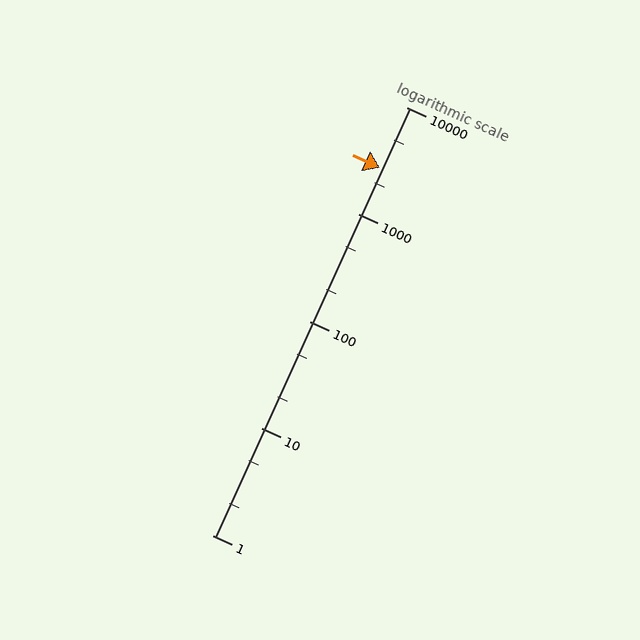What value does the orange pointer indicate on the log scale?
The pointer indicates approximately 2700.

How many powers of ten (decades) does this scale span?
The scale spans 4 decades, from 1 to 10000.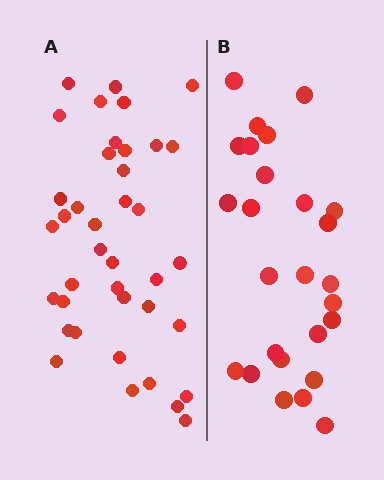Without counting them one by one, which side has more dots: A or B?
Region A (the left region) has more dots.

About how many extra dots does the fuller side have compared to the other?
Region A has approximately 15 more dots than region B.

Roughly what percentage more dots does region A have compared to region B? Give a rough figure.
About 50% more.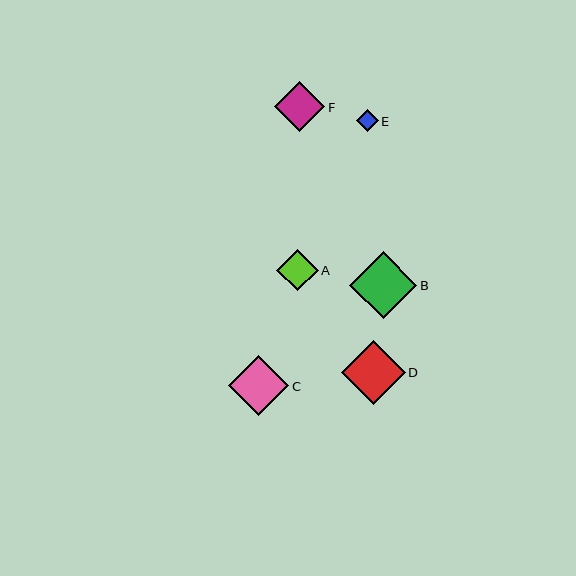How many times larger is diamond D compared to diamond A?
Diamond D is approximately 1.5 times the size of diamond A.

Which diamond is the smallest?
Diamond E is the smallest with a size of approximately 22 pixels.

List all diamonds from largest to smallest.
From largest to smallest: B, D, C, F, A, E.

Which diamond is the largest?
Diamond B is the largest with a size of approximately 67 pixels.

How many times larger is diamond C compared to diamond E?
Diamond C is approximately 2.7 times the size of diamond E.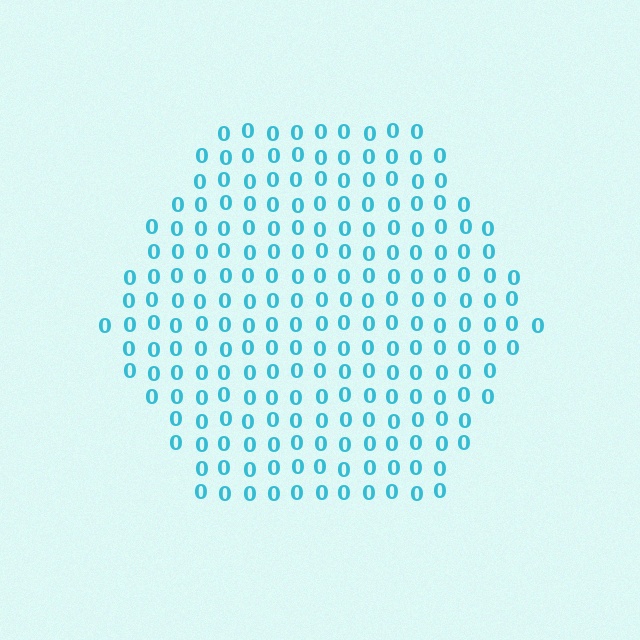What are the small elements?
The small elements are digit 0's.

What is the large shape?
The large shape is a hexagon.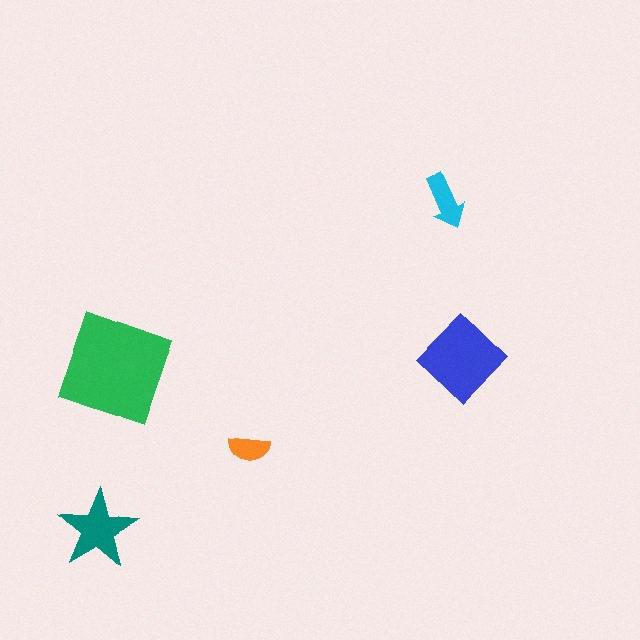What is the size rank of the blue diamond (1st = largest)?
2nd.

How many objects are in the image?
There are 5 objects in the image.